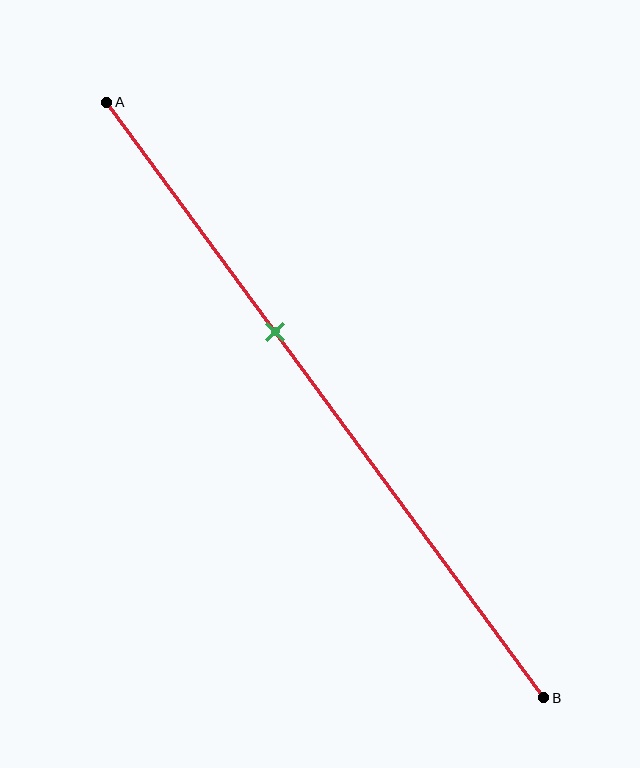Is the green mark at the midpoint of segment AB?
No, the mark is at about 40% from A, not at the 50% midpoint.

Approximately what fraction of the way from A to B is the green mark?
The green mark is approximately 40% of the way from A to B.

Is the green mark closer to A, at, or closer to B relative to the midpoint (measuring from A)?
The green mark is closer to point A than the midpoint of segment AB.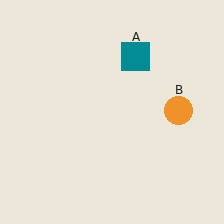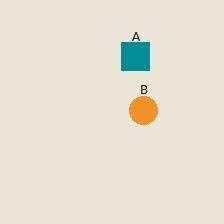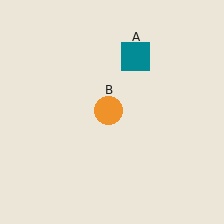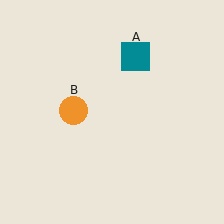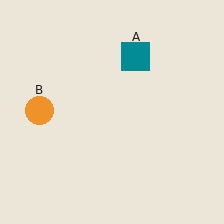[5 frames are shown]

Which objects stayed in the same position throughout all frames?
Teal square (object A) remained stationary.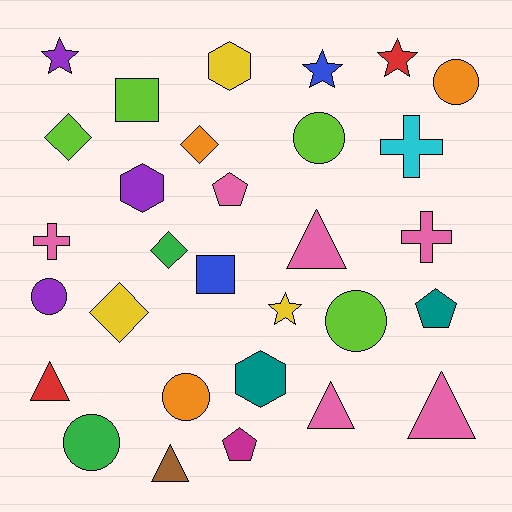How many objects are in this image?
There are 30 objects.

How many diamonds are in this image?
There are 4 diamonds.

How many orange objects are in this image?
There are 3 orange objects.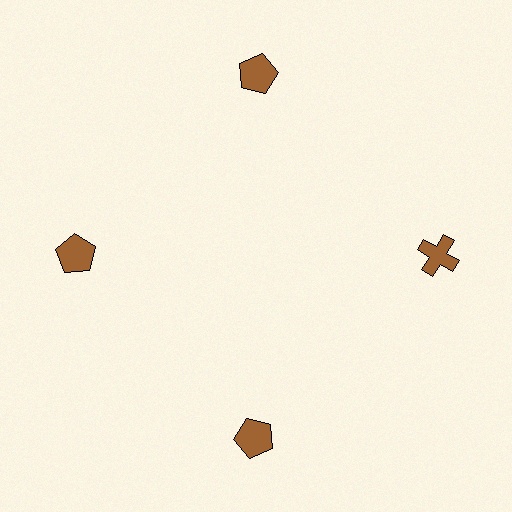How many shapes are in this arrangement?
There are 4 shapes arranged in a ring pattern.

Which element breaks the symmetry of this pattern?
The brown cross at roughly the 3 o'clock position breaks the symmetry. All other shapes are brown pentagons.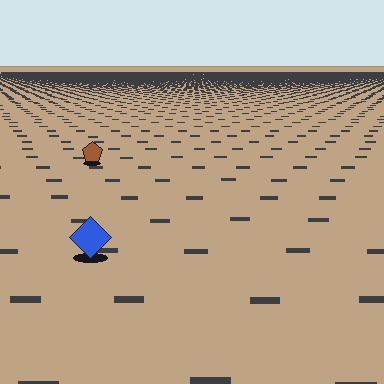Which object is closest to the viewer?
The blue diamond is closest. The texture marks near it are larger and more spread out.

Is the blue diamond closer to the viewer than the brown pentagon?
Yes. The blue diamond is closer — you can tell from the texture gradient: the ground texture is coarser near it.